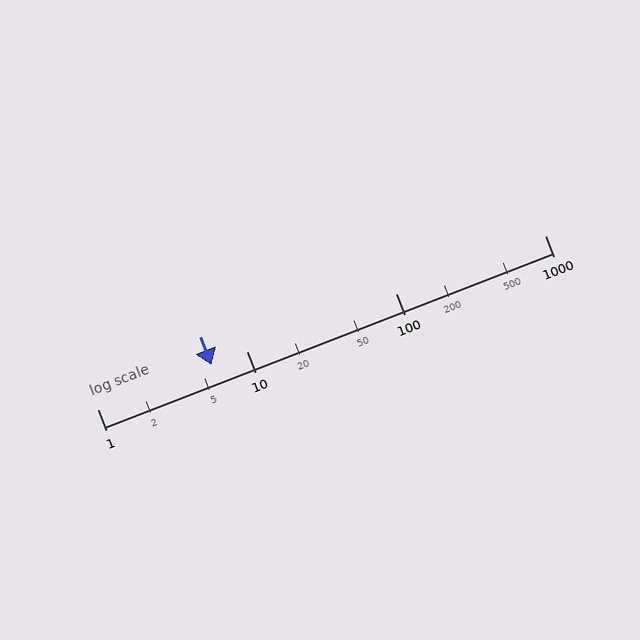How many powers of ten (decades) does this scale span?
The scale spans 3 decades, from 1 to 1000.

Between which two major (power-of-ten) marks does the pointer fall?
The pointer is between 1 and 10.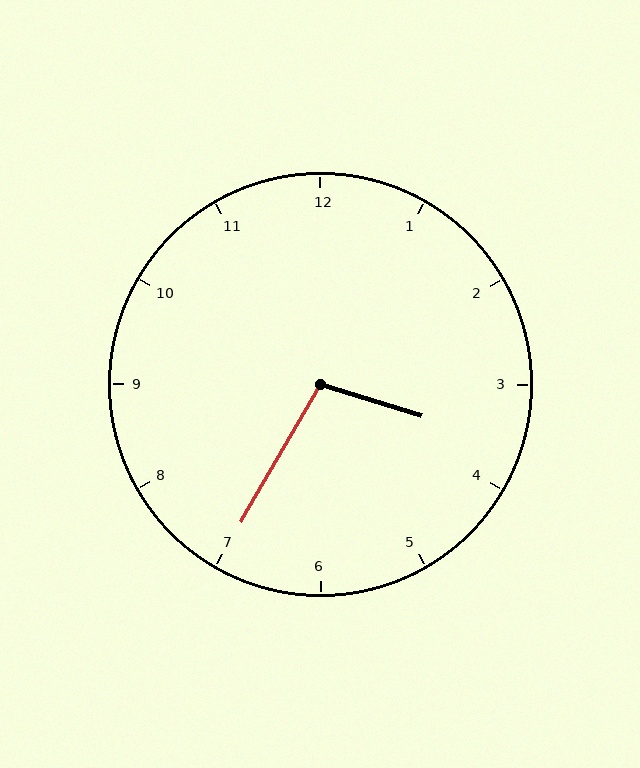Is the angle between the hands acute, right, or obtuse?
It is obtuse.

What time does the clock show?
3:35.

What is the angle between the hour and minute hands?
Approximately 102 degrees.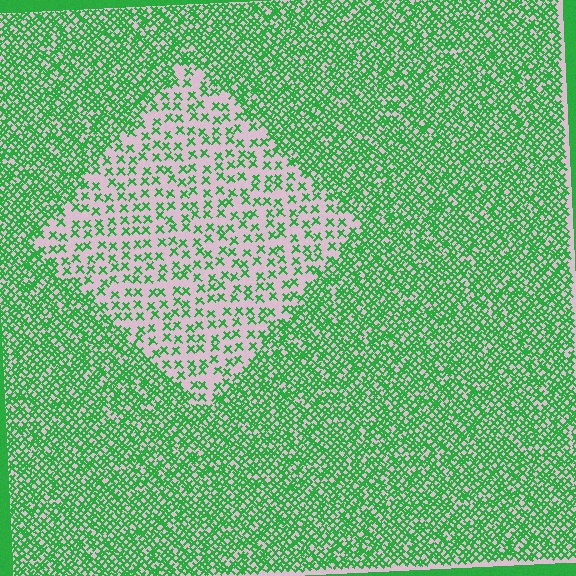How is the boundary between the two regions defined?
The boundary is defined by a change in element density (approximately 2.7x ratio). All elements are the same color, size, and shape.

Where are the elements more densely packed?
The elements are more densely packed outside the diamond boundary.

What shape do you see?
I see a diamond.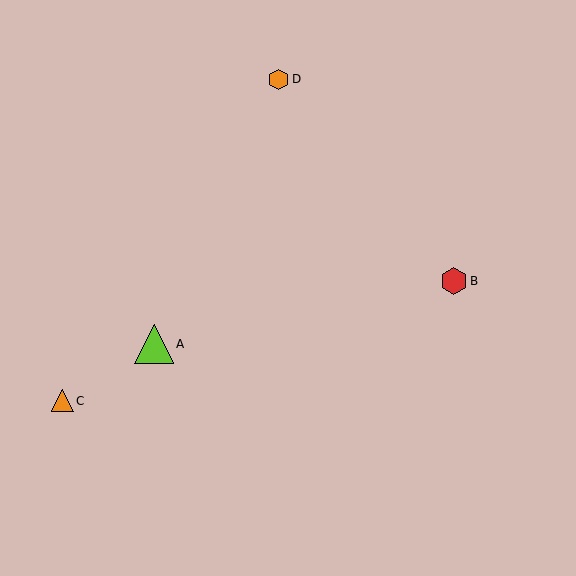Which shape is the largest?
The lime triangle (labeled A) is the largest.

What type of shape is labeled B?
Shape B is a red hexagon.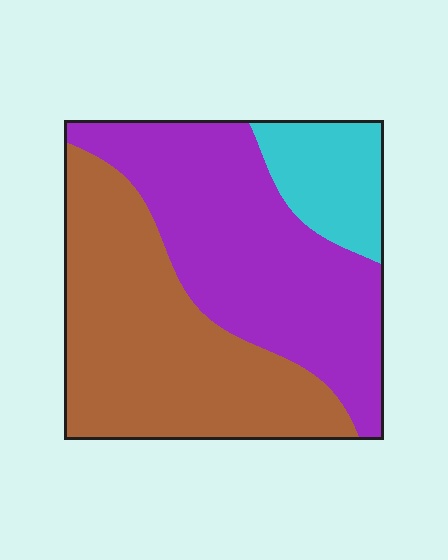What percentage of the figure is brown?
Brown takes up between a quarter and a half of the figure.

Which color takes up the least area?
Cyan, at roughly 15%.